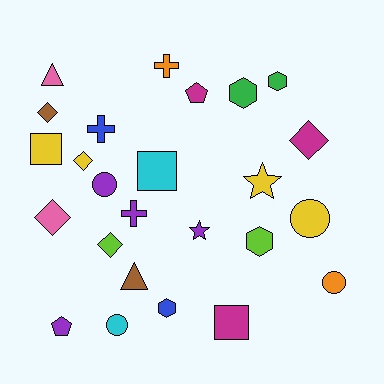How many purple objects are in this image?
There are 4 purple objects.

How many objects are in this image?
There are 25 objects.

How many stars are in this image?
There are 2 stars.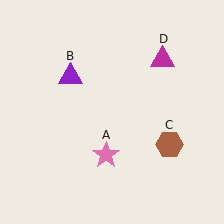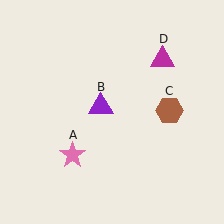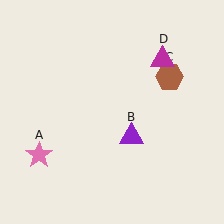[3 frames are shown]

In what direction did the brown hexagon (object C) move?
The brown hexagon (object C) moved up.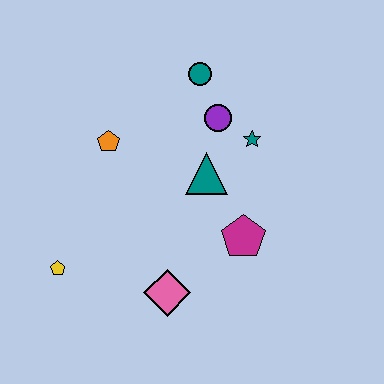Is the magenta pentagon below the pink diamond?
No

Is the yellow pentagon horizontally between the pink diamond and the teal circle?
No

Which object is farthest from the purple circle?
The yellow pentagon is farthest from the purple circle.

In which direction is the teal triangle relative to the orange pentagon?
The teal triangle is to the right of the orange pentagon.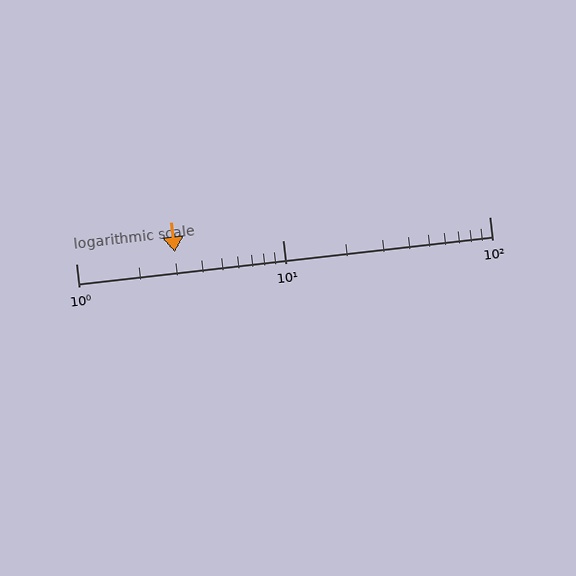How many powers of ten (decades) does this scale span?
The scale spans 2 decades, from 1 to 100.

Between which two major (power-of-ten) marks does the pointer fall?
The pointer is between 1 and 10.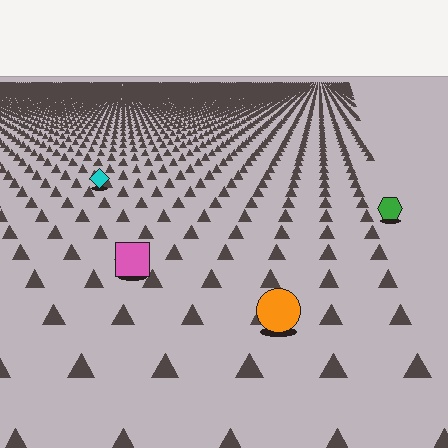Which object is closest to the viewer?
The orange circle is closest. The texture marks near it are larger and more spread out.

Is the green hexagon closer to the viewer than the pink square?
No. The pink square is closer — you can tell from the texture gradient: the ground texture is coarser near it.